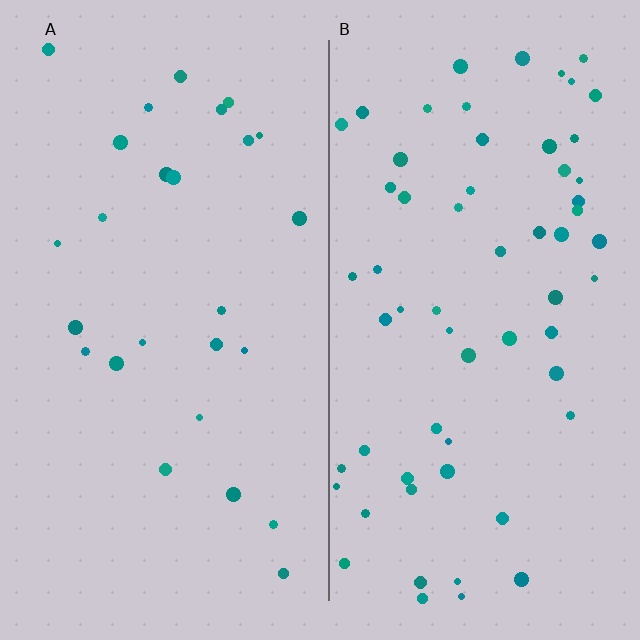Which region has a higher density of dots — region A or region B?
B (the right).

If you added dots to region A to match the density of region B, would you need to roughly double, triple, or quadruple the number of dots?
Approximately double.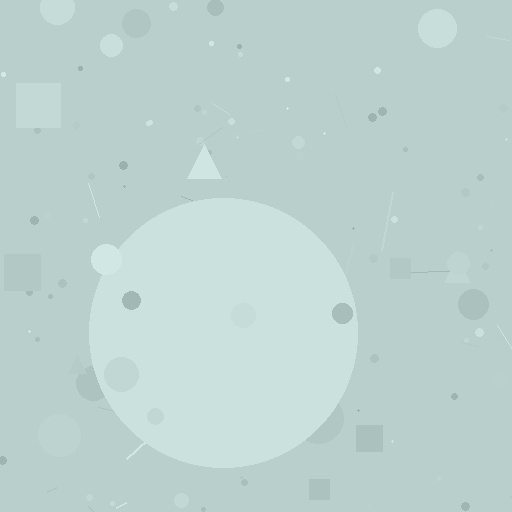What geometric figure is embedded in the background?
A circle is embedded in the background.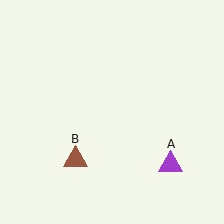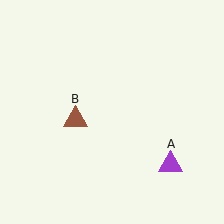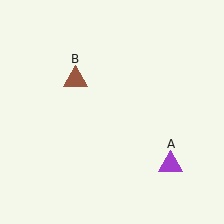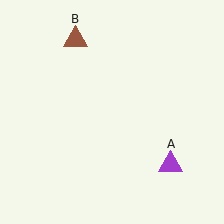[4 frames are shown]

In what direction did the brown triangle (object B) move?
The brown triangle (object B) moved up.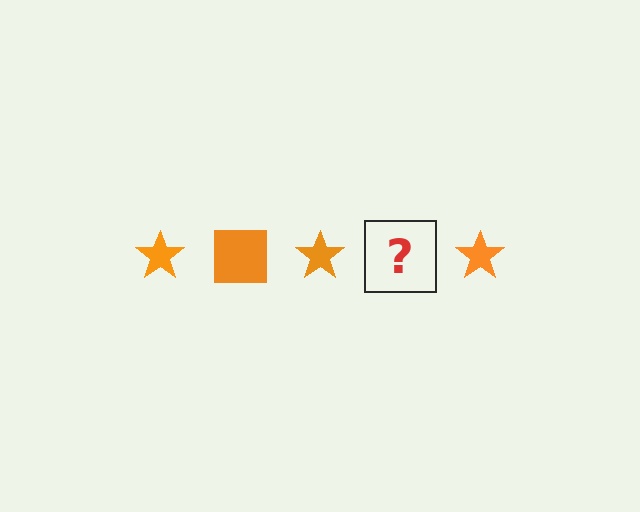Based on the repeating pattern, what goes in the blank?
The blank should be an orange square.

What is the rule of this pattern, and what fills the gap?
The rule is that the pattern cycles through star, square shapes in orange. The gap should be filled with an orange square.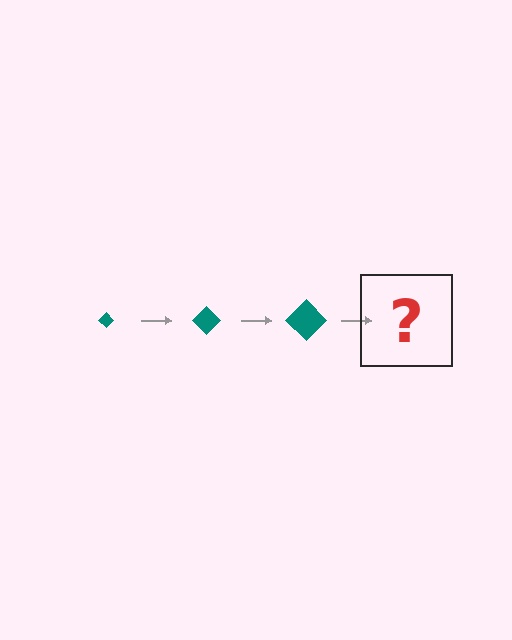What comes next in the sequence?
The next element should be a teal diamond, larger than the previous one.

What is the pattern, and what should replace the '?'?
The pattern is that the diamond gets progressively larger each step. The '?' should be a teal diamond, larger than the previous one.